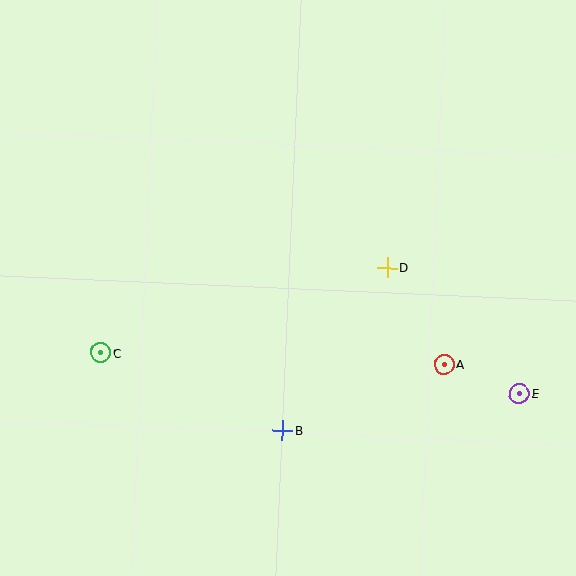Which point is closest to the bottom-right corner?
Point E is closest to the bottom-right corner.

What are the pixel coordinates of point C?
Point C is at (101, 353).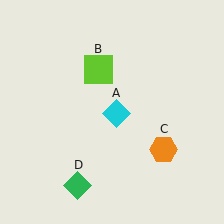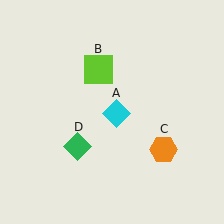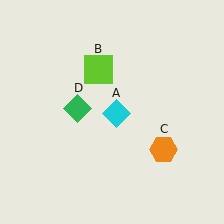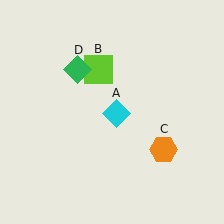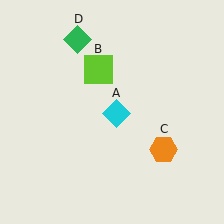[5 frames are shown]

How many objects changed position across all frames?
1 object changed position: green diamond (object D).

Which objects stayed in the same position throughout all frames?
Cyan diamond (object A) and lime square (object B) and orange hexagon (object C) remained stationary.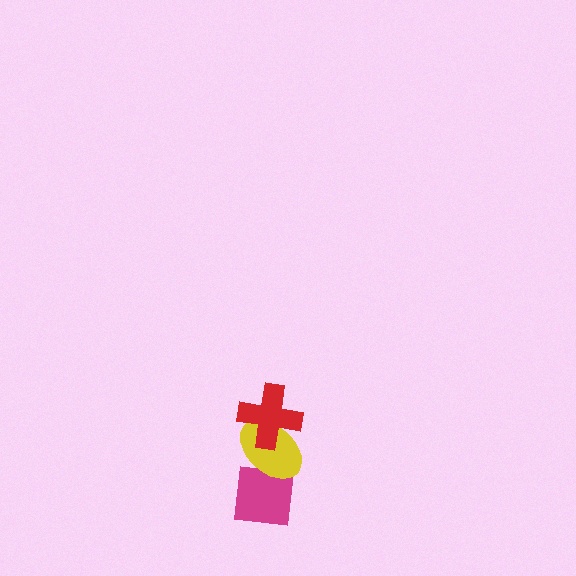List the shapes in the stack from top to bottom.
From top to bottom: the red cross, the yellow ellipse, the magenta square.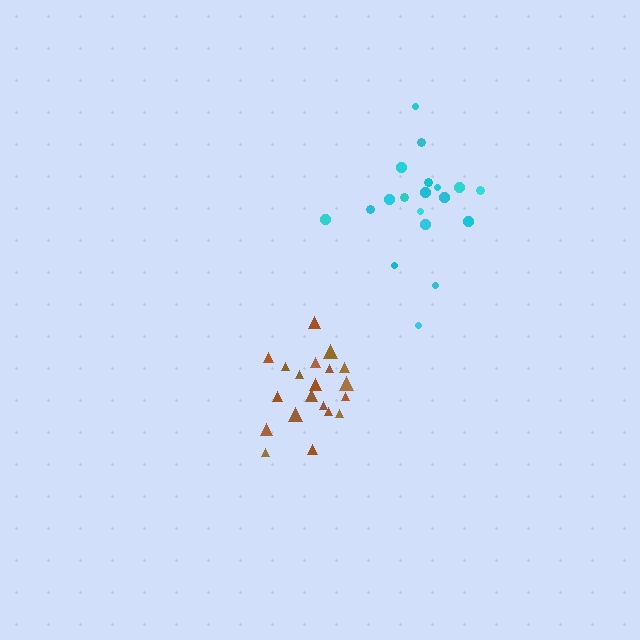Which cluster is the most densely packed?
Brown.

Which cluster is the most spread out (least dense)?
Cyan.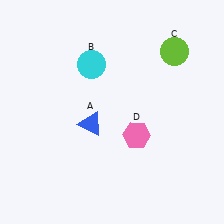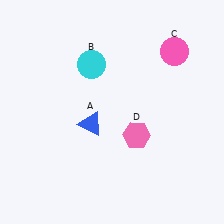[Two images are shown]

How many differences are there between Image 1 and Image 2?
There is 1 difference between the two images.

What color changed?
The circle (C) changed from lime in Image 1 to pink in Image 2.